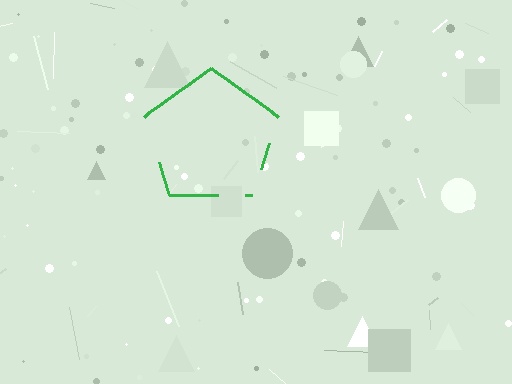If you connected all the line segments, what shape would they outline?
They would outline a pentagon.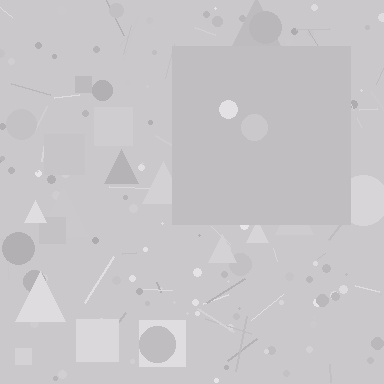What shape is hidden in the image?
A square is hidden in the image.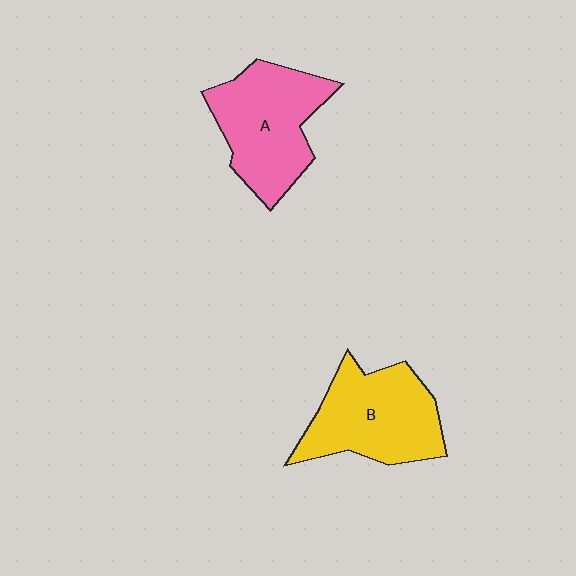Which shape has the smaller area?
Shape A (pink).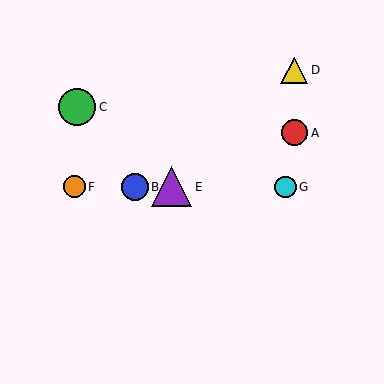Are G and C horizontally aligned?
No, G is at y≈187 and C is at y≈107.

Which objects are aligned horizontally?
Objects B, E, F, G are aligned horizontally.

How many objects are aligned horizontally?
4 objects (B, E, F, G) are aligned horizontally.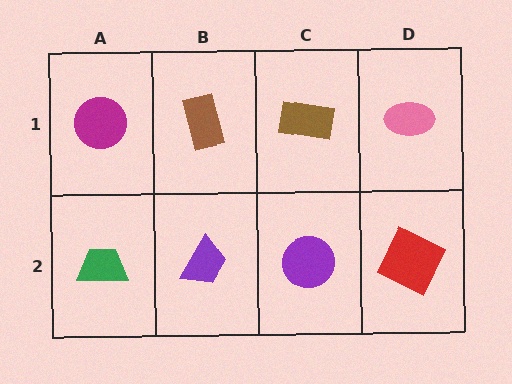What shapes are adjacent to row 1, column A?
A green trapezoid (row 2, column A), a brown rectangle (row 1, column B).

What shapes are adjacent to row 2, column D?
A pink ellipse (row 1, column D), a purple circle (row 2, column C).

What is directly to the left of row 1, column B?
A magenta circle.